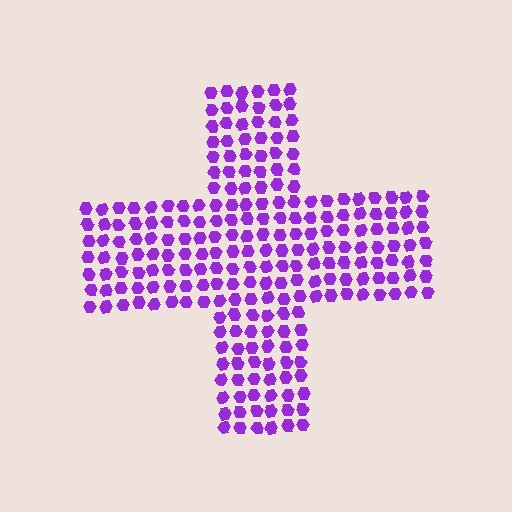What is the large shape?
The large shape is a cross.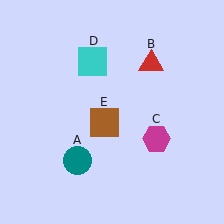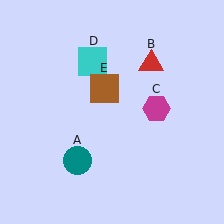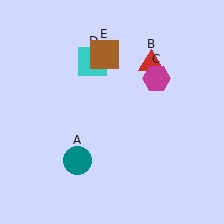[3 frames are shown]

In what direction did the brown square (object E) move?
The brown square (object E) moved up.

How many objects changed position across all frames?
2 objects changed position: magenta hexagon (object C), brown square (object E).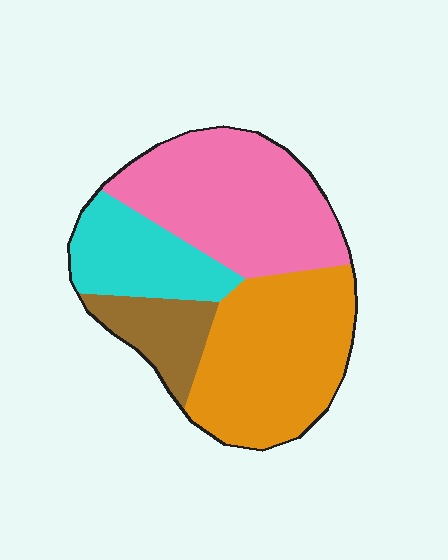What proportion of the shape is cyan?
Cyan takes up between a sixth and a third of the shape.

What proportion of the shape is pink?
Pink covers 36% of the shape.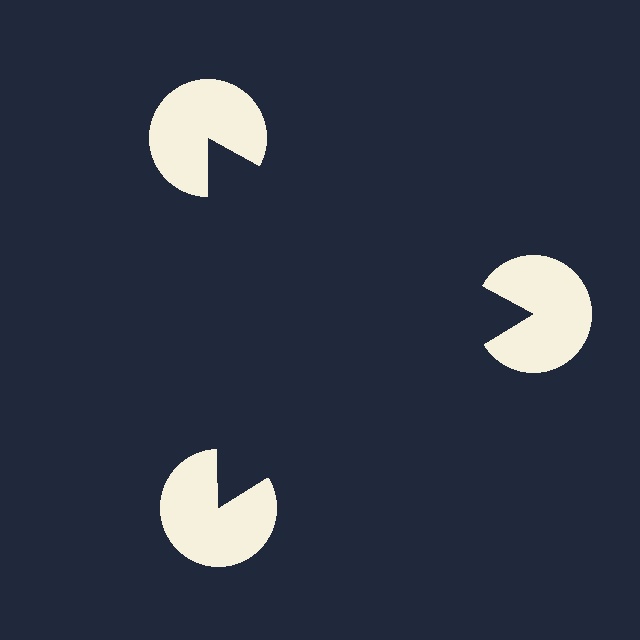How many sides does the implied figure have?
3 sides.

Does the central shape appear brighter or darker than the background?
It typically appears slightly darker than the background, even though no actual brightness change is drawn.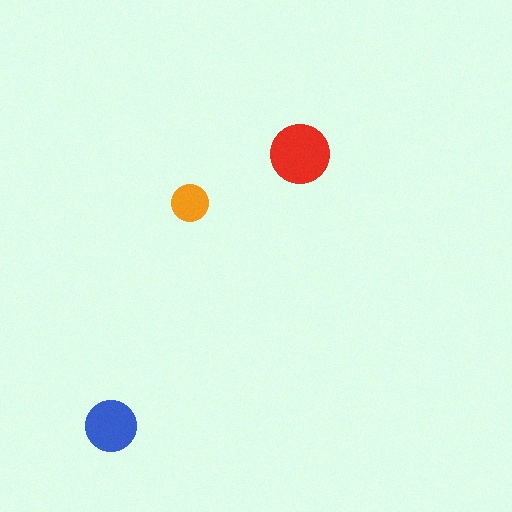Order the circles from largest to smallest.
the red one, the blue one, the orange one.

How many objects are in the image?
There are 3 objects in the image.